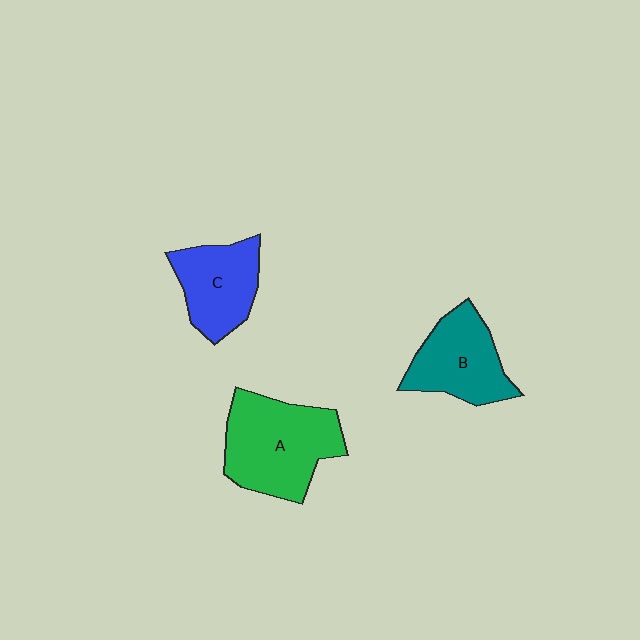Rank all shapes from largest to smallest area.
From largest to smallest: A (green), B (teal), C (blue).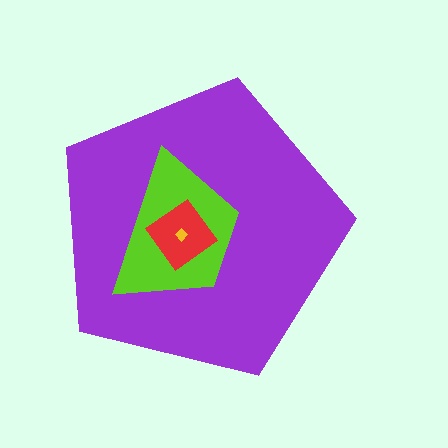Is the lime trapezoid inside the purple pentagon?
Yes.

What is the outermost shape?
The purple pentagon.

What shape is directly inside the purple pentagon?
The lime trapezoid.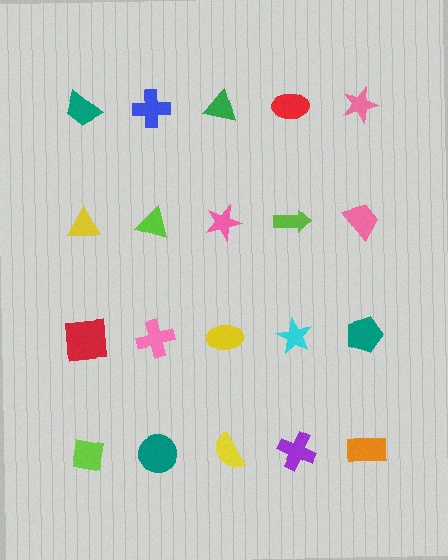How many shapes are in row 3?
5 shapes.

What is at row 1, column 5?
A pink star.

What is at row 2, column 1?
A yellow triangle.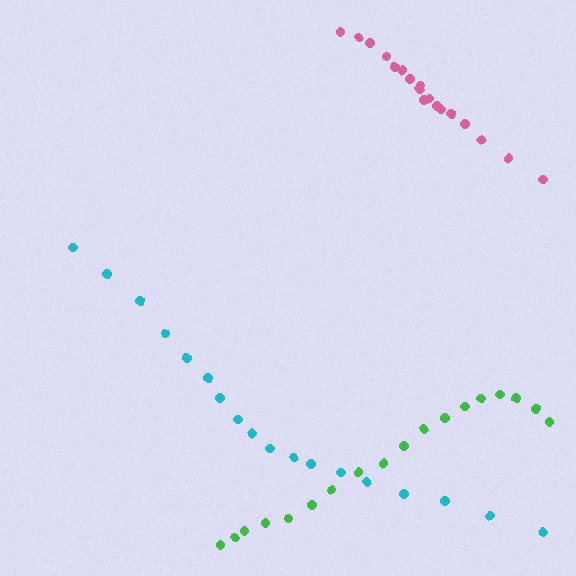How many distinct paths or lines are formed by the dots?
There are 3 distinct paths.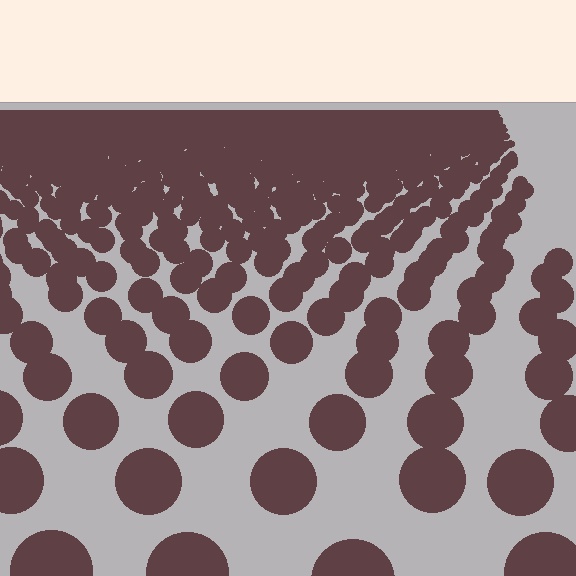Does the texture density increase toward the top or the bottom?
Density increases toward the top.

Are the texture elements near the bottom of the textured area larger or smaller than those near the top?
Larger. Near the bottom, elements are closer to the viewer and appear at a bigger on-screen size.